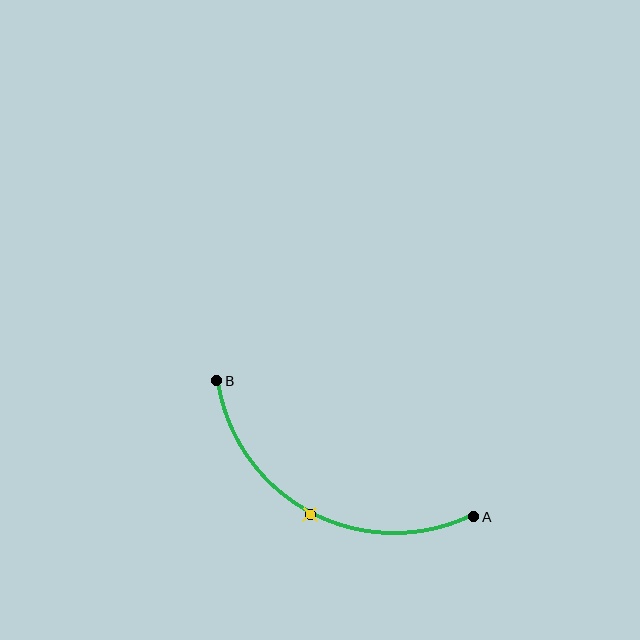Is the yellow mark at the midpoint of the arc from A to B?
Yes. The yellow mark lies on the arc at equal arc-length from both A and B — it is the arc midpoint.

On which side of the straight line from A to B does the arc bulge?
The arc bulges below the straight line connecting A and B.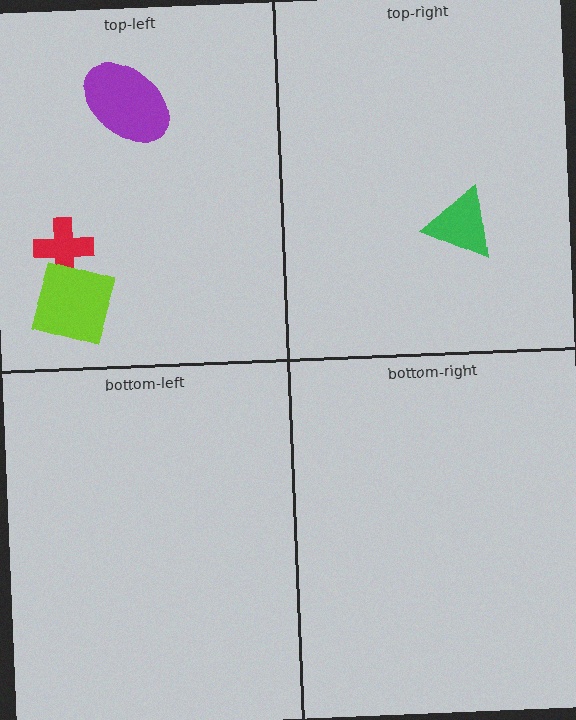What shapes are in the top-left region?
The red cross, the purple ellipse, the lime diamond.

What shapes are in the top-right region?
The green triangle.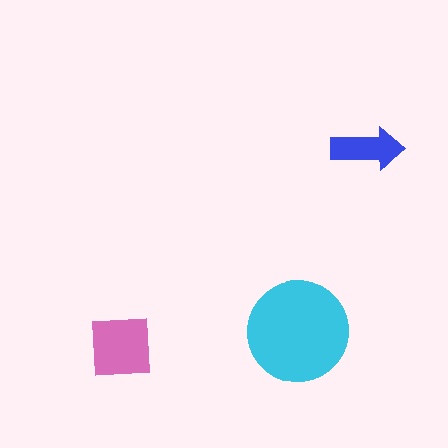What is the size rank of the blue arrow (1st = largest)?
3rd.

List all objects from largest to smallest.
The cyan circle, the pink square, the blue arrow.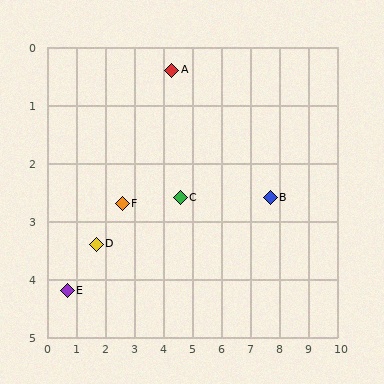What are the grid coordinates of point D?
Point D is at approximately (1.7, 3.4).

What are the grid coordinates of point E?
Point E is at approximately (0.7, 4.2).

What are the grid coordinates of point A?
Point A is at approximately (4.3, 0.4).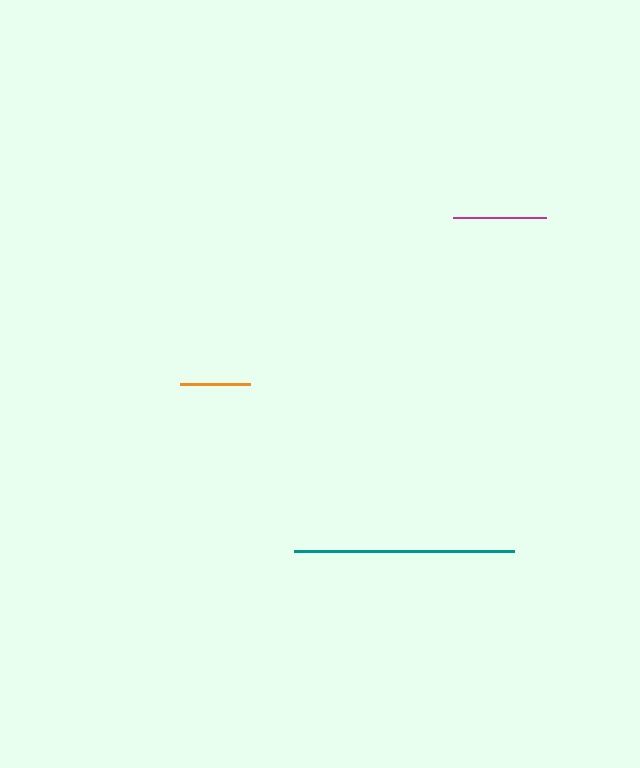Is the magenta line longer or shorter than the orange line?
The magenta line is longer than the orange line.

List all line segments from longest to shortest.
From longest to shortest: teal, magenta, orange.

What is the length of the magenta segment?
The magenta segment is approximately 93 pixels long.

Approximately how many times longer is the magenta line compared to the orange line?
The magenta line is approximately 1.3 times the length of the orange line.